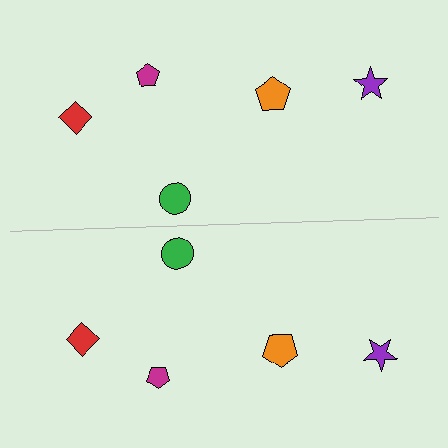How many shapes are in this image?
There are 10 shapes in this image.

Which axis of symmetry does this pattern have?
The pattern has a horizontal axis of symmetry running through the center of the image.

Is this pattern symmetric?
Yes, this pattern has bilateral (reflection) symmetry.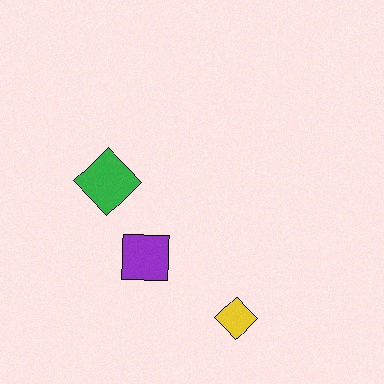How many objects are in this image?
There are 3 objects.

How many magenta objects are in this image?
There are no magenta objects.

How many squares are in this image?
There is 1 square.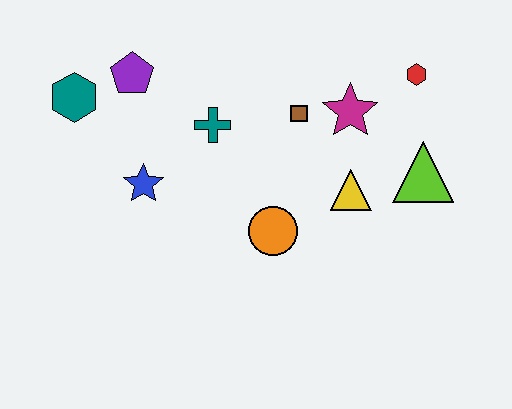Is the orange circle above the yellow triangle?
No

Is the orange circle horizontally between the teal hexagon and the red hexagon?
Yes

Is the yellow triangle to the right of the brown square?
Yes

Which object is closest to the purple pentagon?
The teal hexagon is closest to the purple pentagon.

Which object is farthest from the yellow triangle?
The teal hexagon is farthest from the yellow triangle.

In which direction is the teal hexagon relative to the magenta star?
The teal hexagon is to the left of the magenta star.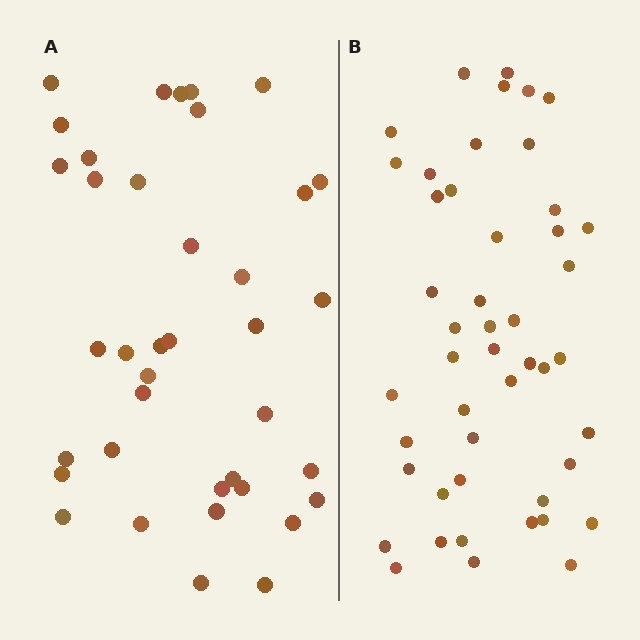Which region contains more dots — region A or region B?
Region B (the right region) has more dots.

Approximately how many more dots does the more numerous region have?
Region B has roughly 8 or so more dots than region A.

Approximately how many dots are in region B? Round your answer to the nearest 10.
About 50 dots. (The exact count is 47, which rounds to 50.)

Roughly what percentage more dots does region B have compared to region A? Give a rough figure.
About 25% more.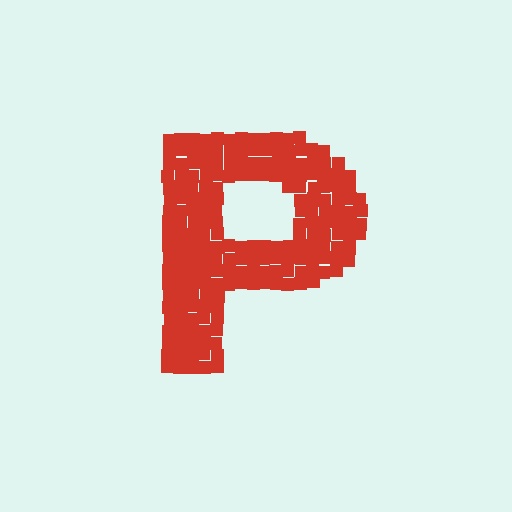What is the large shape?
The large shape is the letter P.